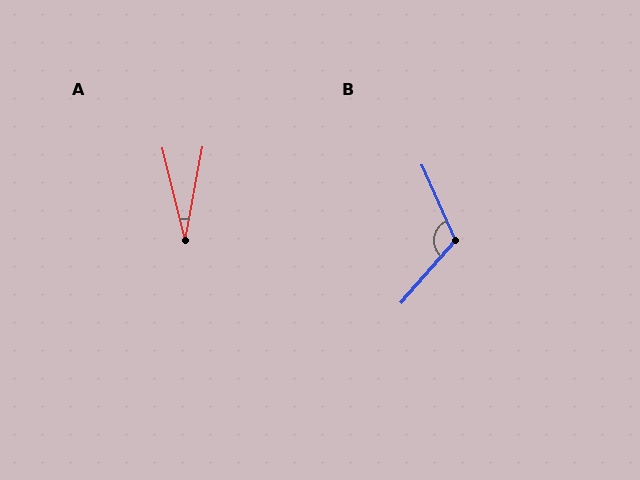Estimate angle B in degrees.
Approximately 115 degrees.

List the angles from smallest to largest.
A (24°), B (115°).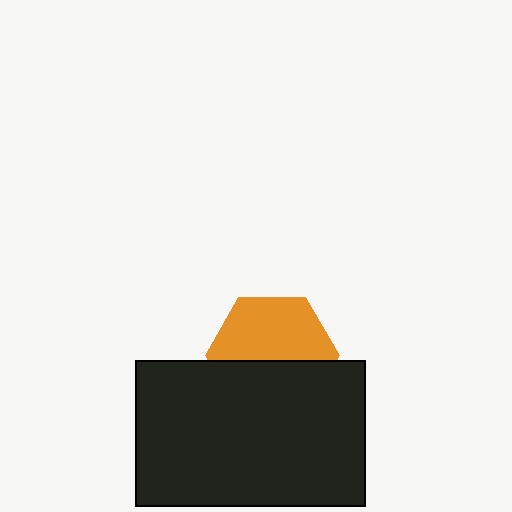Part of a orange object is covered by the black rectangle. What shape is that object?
It is a hexagon.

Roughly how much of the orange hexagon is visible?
About half of it is visible (roughly 54%).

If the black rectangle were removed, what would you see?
You would see the complete orange hexagon.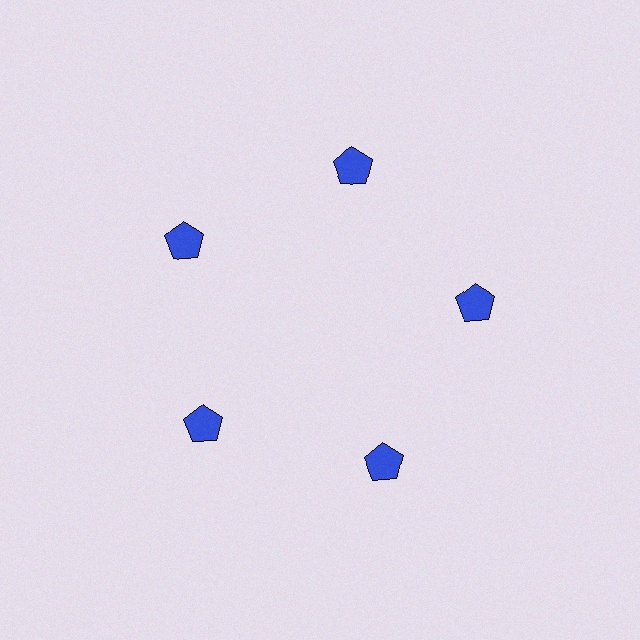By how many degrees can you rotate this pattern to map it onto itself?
The pattern maps onto itself every 72 degrees of rotation.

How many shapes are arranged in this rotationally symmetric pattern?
There are 5 shapes, arranged in 5 groups of 1.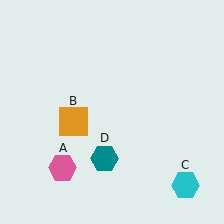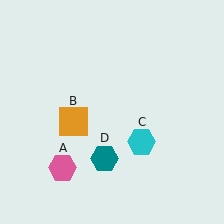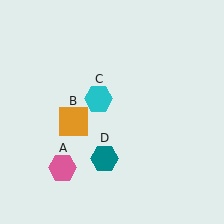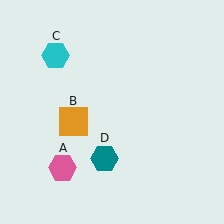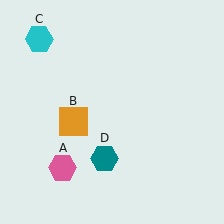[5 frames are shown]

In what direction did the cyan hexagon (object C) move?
The cyan hexagon (object C) moved up and to the left.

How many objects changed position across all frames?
1 object changed position: cyan hexagon (object C).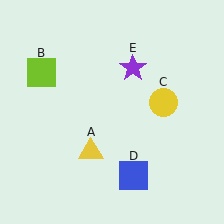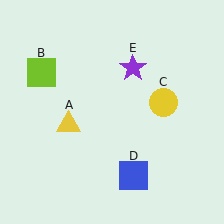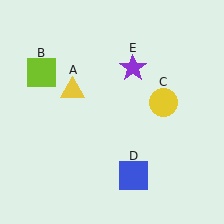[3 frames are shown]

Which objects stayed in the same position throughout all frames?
Lime square (object B) and yellow circle (object C) and blue square (object D) and purple star (object E) remained stationary.